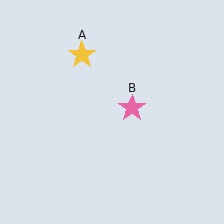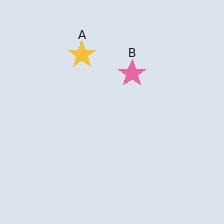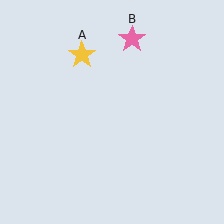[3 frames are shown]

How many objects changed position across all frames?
1 object changed position: pink star (object B).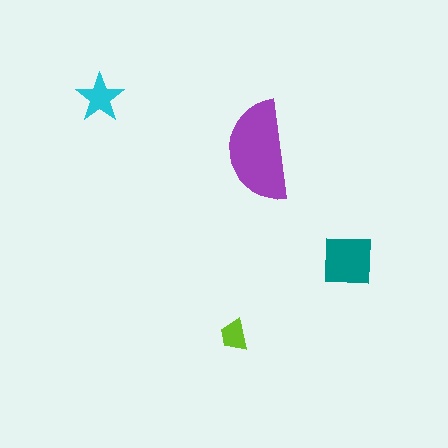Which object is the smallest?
The lime trapezoid.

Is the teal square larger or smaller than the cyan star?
Larger.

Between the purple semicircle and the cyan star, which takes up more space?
The purple semicircle.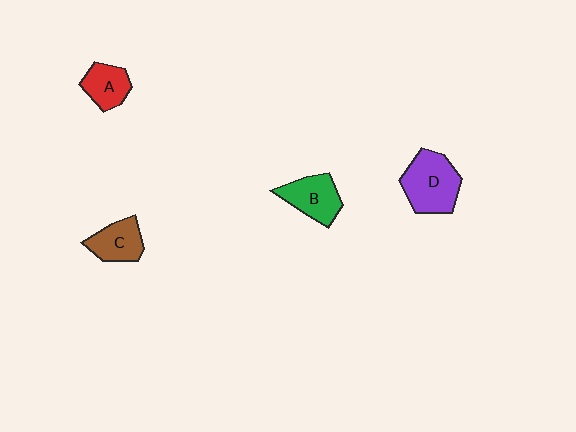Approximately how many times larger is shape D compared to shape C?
Approximately 1.5 times.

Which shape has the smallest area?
Shape A (red).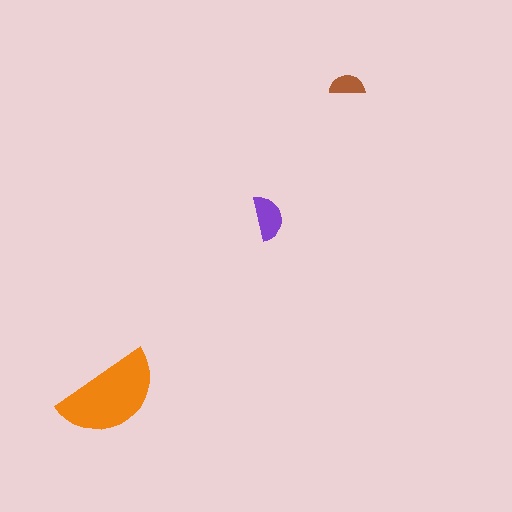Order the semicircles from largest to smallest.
the orange one, the purple one, the brown one.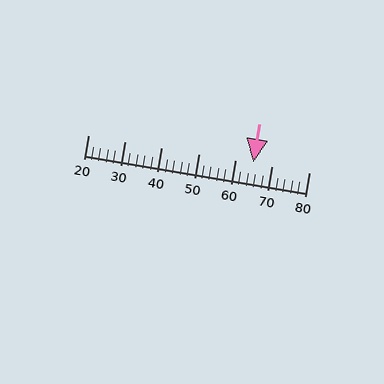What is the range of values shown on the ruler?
The ruler shows values from 20 to 80.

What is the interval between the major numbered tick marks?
The major tick marks are spaced 10 units apart.